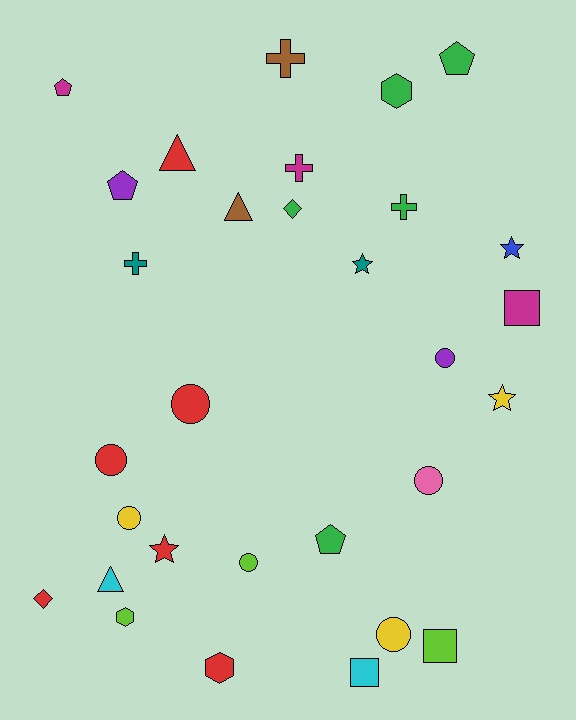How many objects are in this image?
There are 30 objects.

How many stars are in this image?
There are 4 stars.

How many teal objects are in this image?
There are 2 teal objects.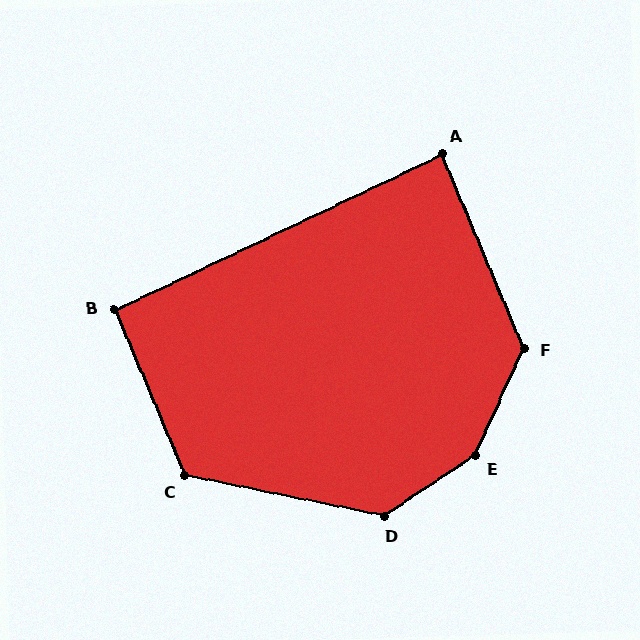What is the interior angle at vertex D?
Approximately 135 degrees (obtuse).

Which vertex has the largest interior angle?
E, at approximately 148 degrees.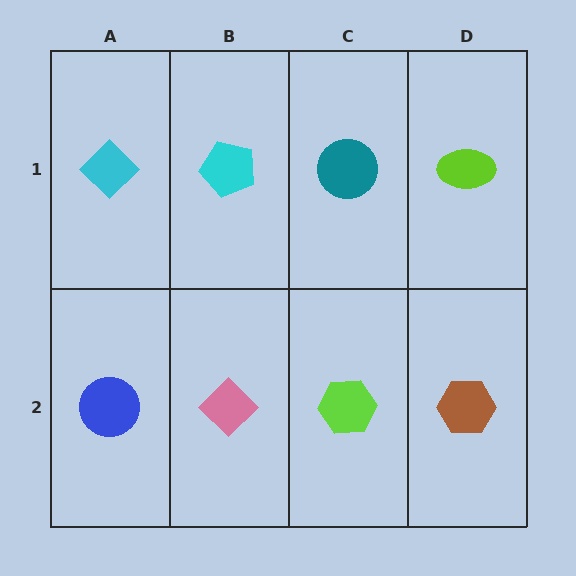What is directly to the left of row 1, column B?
A cyan diamond.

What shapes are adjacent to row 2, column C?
A teal circle (row 1, column C), a pink diamond (row 2, column B), a brown hexagon (row 2, column D).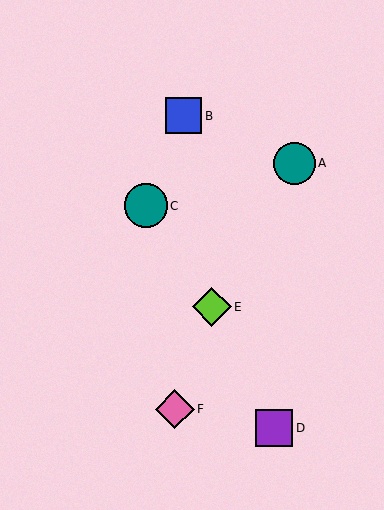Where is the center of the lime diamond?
The center of the lime diamond is at (212, 307).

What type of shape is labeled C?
Shape C is a teal circle.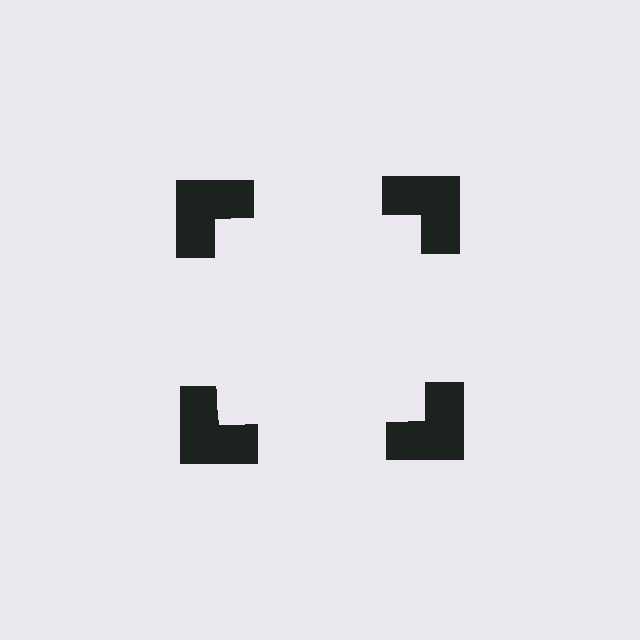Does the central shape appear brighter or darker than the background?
It typically appears slightly brighter than the background, even though no actual brightness change is drawn.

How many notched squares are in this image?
There are 4 — one at each vertex of the illusory square.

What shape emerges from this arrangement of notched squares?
An illusory square — its edges are inferred from the aligned wedge cuts in the notched squares, not physically drawn.